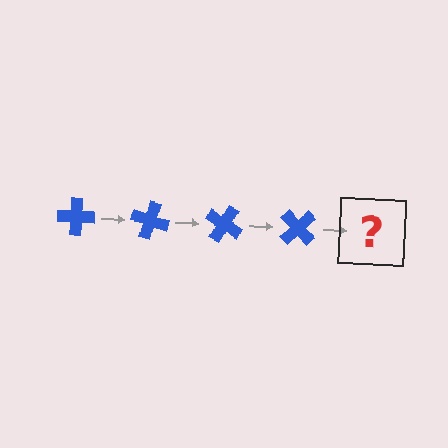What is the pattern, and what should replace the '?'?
The pattern is that the cross rotates 15 degrees each step. The '?' should be a blue cross rotated 60 degrees.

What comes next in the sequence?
The next element should be a blue cross rotated 60 degrees.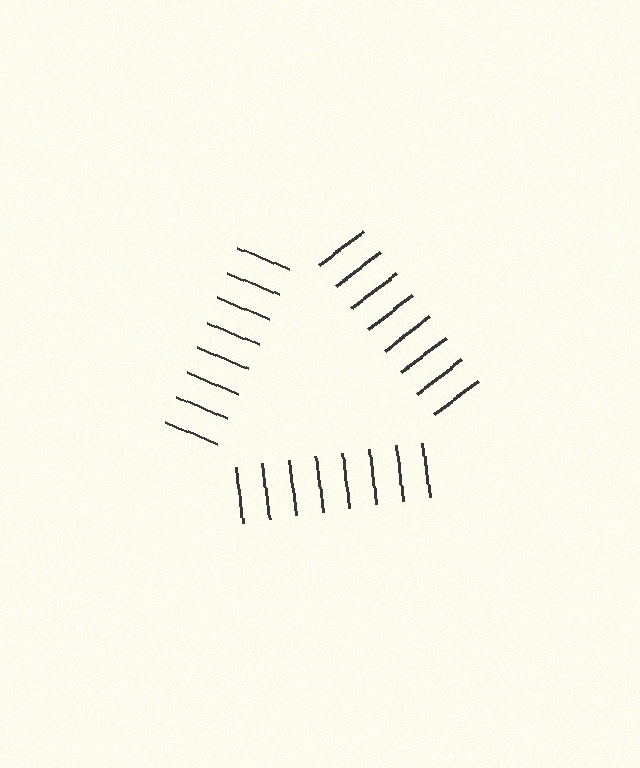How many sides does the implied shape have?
3 sides — the line-ends trace a triangle.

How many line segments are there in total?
24 — 8 along each of the 3 edges.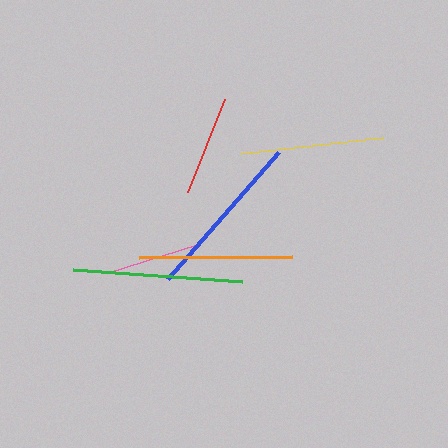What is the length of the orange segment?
The orange segment is approximately 153 pixels long.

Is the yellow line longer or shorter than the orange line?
The orange line is longer than the yellow line.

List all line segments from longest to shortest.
From longest to shortest: green, blue, orange, yellow, red, pink.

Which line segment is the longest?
The green line is the longest at approximately 169 pixels.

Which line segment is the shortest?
The pink line is the shortest at approximately 93 pixels.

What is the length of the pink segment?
The pink segment is approximately 93 pixels long.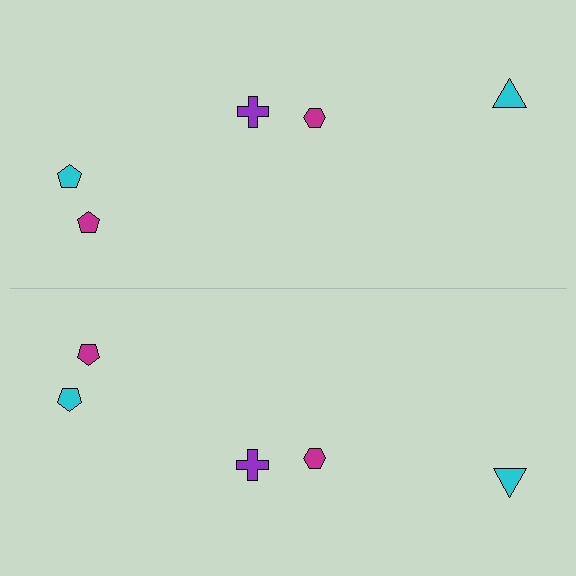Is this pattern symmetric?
Yes, this pattern has bilateral (reflection) symmetry.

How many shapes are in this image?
There are 10 shapes in this image.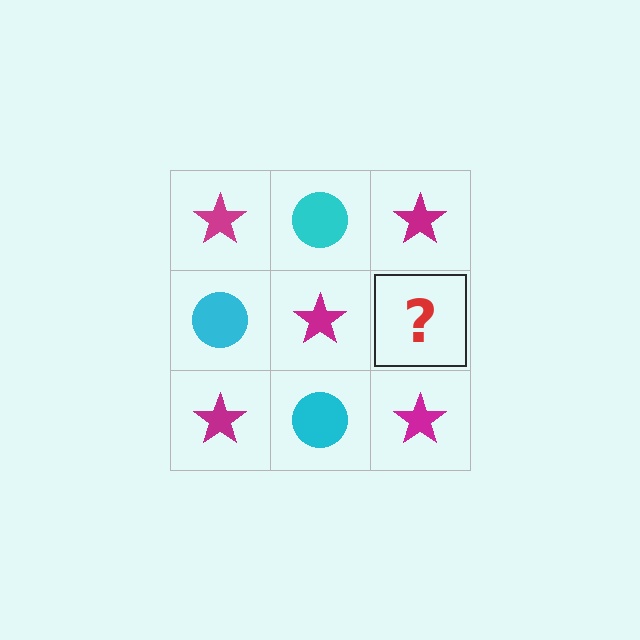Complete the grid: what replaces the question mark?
The question mark should be replaced with a cyan circle.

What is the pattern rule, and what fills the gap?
The rule is that it alternates magenta star and cyan circle in a checkerboard pattern. The gap should be filled with a cyan circle.